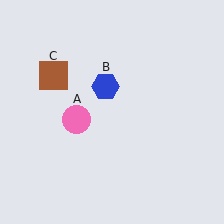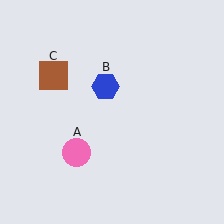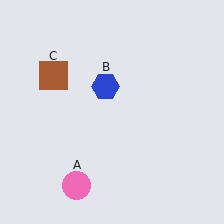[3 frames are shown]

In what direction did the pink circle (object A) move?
The pink circle (object A) moved down.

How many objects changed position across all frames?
1 object changed position: pink circle (object A).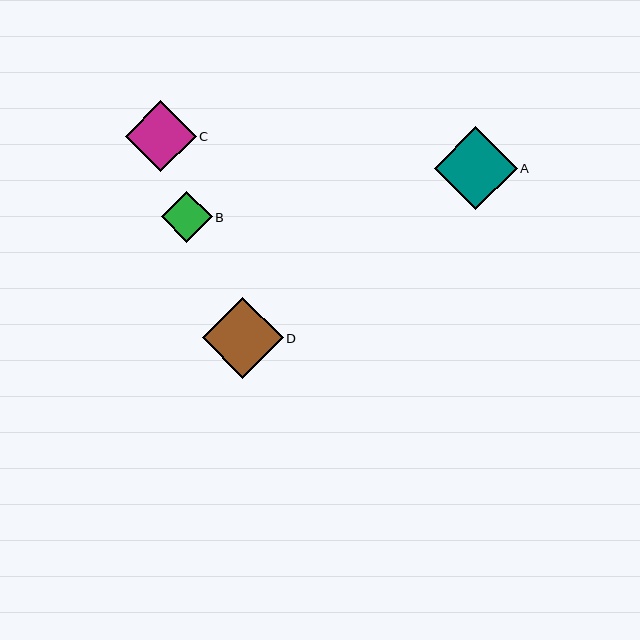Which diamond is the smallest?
Diamond B is the smallest with a size of approximately 50 pixels.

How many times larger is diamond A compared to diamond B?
Diamond A is approximately 1.6 times the size of diamond B.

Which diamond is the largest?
Diamond A is the largest with a size of approximately 83 pixels.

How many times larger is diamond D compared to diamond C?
Diamond D is approximately 1.1 times the size of diamond C.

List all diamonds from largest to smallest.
From largest to smallest: A, D, C, B.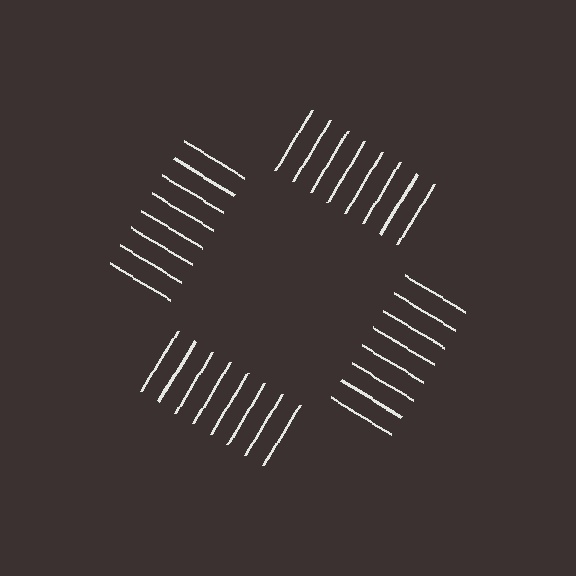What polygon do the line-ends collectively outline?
An illusory square — the line segments terminate on its edges but no continuous stroke is drawn.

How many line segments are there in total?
32 — 8 along each of the 4 edges.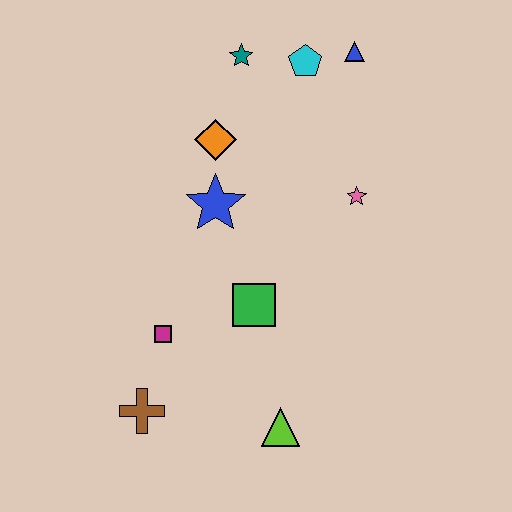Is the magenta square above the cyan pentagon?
No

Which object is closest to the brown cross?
The magenta square is closest to the brown cross.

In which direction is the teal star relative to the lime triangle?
The teal star is above the lime triangle.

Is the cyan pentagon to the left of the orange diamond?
No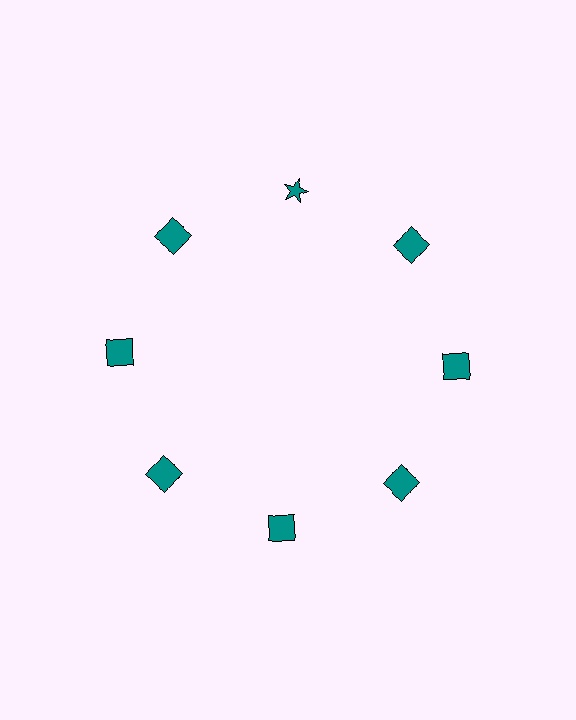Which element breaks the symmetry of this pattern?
The teal star at roughly the 12 o'clock position breaks the symmetry. All other shapes are teal squares.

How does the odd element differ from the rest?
It has a different shape: star instead of square.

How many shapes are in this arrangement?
There are 8 shapes arranged in a ring pattern.